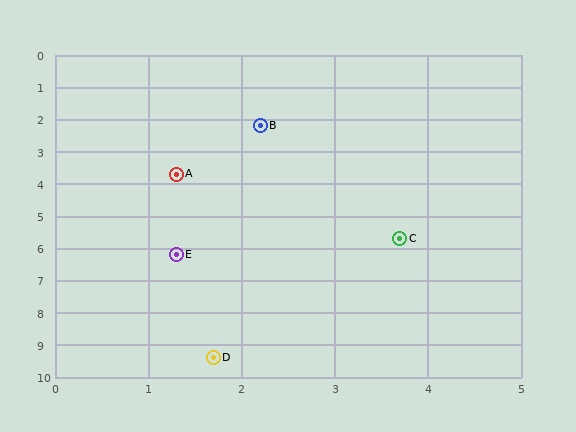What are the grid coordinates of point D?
Point D is at approximately (1.7, 9.4).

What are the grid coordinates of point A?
Point A is at approximately (1.3, 3.7).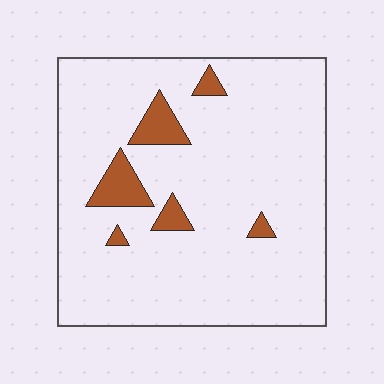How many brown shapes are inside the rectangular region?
6.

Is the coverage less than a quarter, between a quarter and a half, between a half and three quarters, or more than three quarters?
Less than a quarter.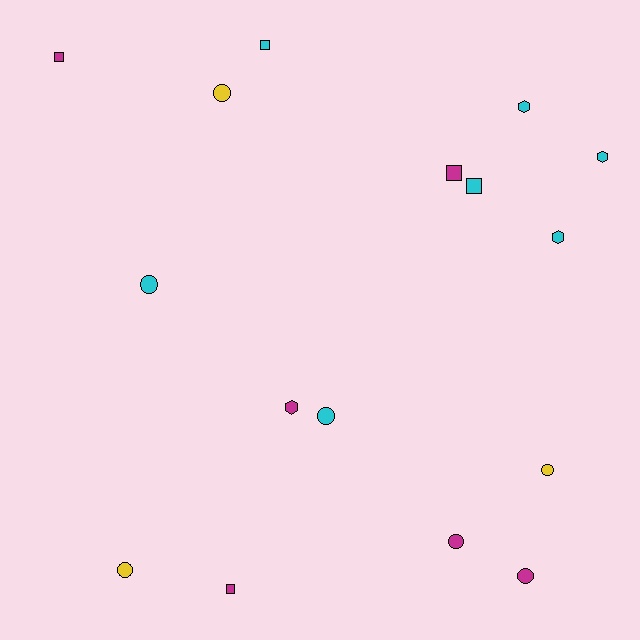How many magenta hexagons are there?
There is 1 magenta hexagon.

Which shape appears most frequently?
Circle, with 7 objects.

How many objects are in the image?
There are 16 objects.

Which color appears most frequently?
Cyan, with 7 objects.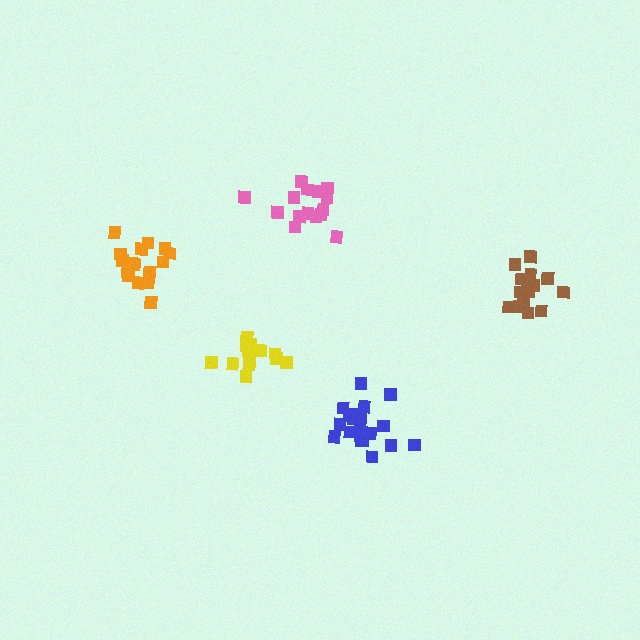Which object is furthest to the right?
The brown cluster is rightmost.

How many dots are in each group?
Group 1: 17 dots, Group 2: 16 dots, Group 3: 15 dots, Group 4: 15 dots, Group 5: 21 dots (84 total).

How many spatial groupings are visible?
There are 5 spatial groupings.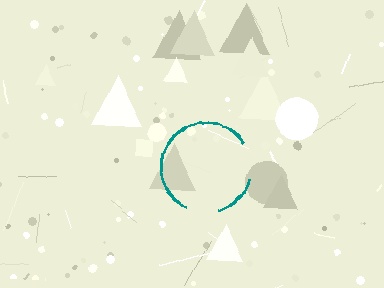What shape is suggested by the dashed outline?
The dashed outline suggests a circle.